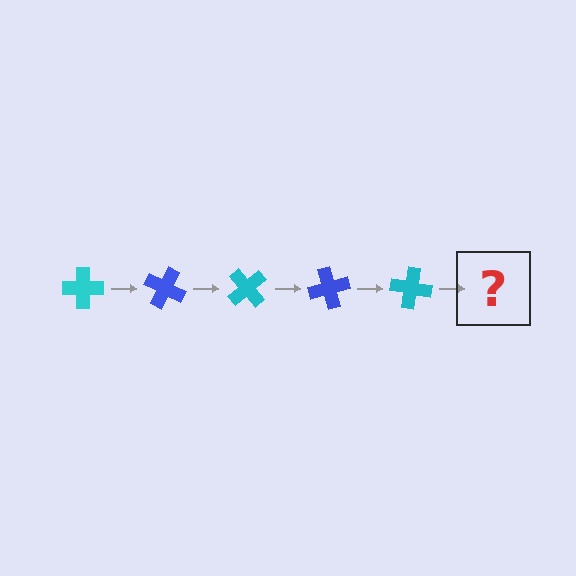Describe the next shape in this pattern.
It should be a blue cross, rotated 125 degrees from the start.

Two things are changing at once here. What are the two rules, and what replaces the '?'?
The two rules are that it rotates 25 degrees each step and the color cycles through cyan and blue. The '?' should be a blue cross, rotated 125 degrees from the start.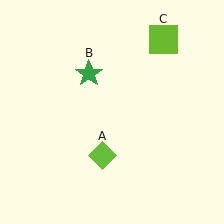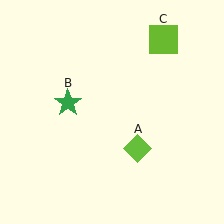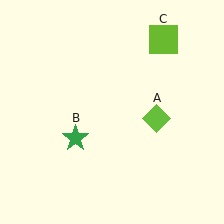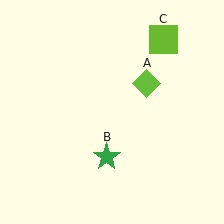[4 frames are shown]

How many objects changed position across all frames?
2 objects changed position: lime diamond (object A), green star (object B).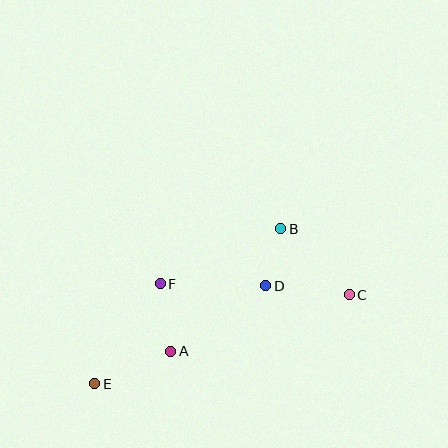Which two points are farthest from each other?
Points C and E are farthest from each other.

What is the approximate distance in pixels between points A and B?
The distance between A and B is approximately 164 pixels.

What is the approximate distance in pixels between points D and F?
The distance between D and F is approximately 106 pixels.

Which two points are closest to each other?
Points B and D are closest to each other.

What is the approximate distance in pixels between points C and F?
The distance between C and F is approximately 189 pixels.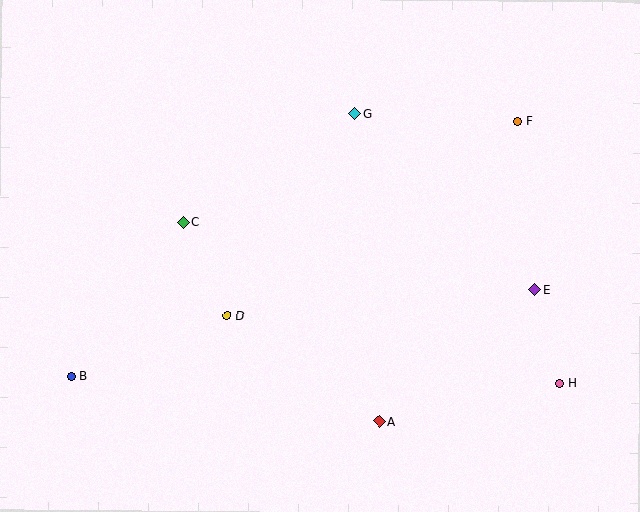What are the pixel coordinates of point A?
Point A is at (379, 421).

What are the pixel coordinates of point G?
Point G is at (355, 114).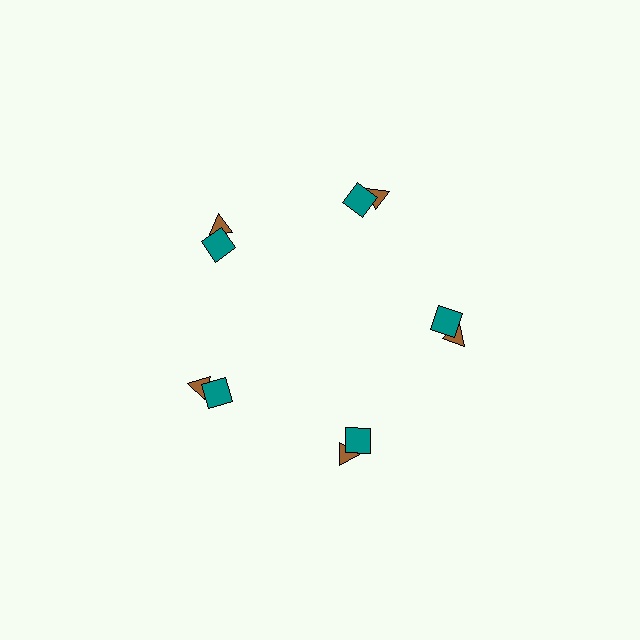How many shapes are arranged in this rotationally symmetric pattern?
There are 10 shapes, arranged in 5 groups of 2.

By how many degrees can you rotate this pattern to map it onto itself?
The pattern maps onto itself every 72 degrees of rotation.